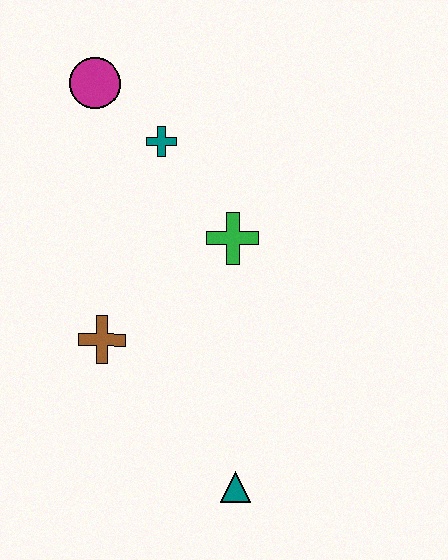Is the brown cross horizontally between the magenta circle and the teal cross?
Yes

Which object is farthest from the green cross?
The teal triangle is farthest from the green cross.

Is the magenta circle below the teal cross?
No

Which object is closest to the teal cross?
The magenta circle is closest to the teal cross.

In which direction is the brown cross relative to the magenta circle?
The brown cross is below the magenta circle.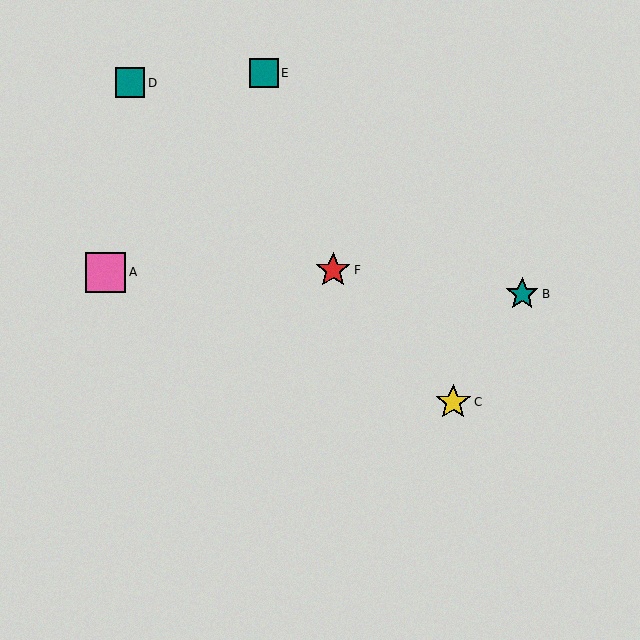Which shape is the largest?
The pink square (labeled A) is the largest.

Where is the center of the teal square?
The center of the teal square is at (130, 83).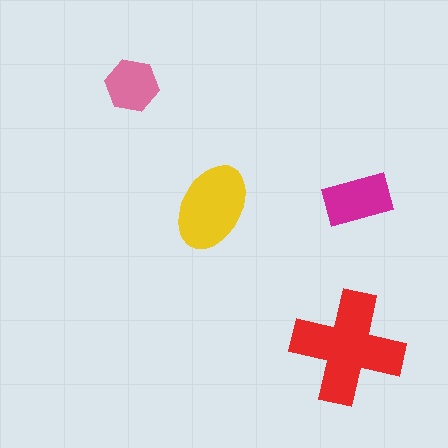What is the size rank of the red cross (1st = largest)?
1st.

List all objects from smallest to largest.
The pink hexagon, the magenta rectangle, the yellow ellipse, the red cross.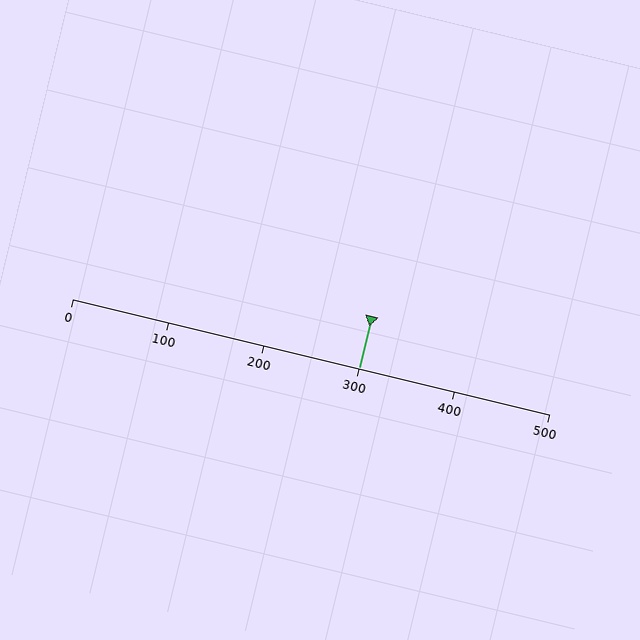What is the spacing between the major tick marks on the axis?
The major ticks are spaced 100 apart.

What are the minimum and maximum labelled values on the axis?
The axis runs from 0 to 500.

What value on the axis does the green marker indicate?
The marker indicates approximately 300.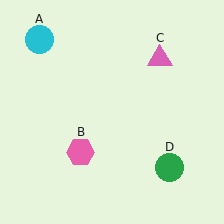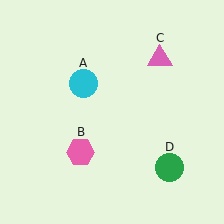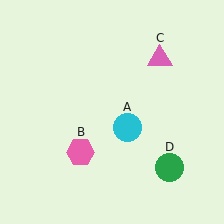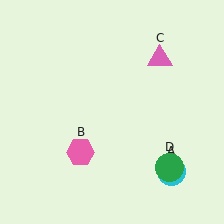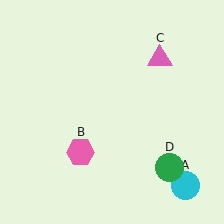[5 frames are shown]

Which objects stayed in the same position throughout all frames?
Pink hexagon (object B) and pink triangle (object C) and green circle (object D) remained stationary.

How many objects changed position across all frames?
1 object changed position: cyan circle (object A).